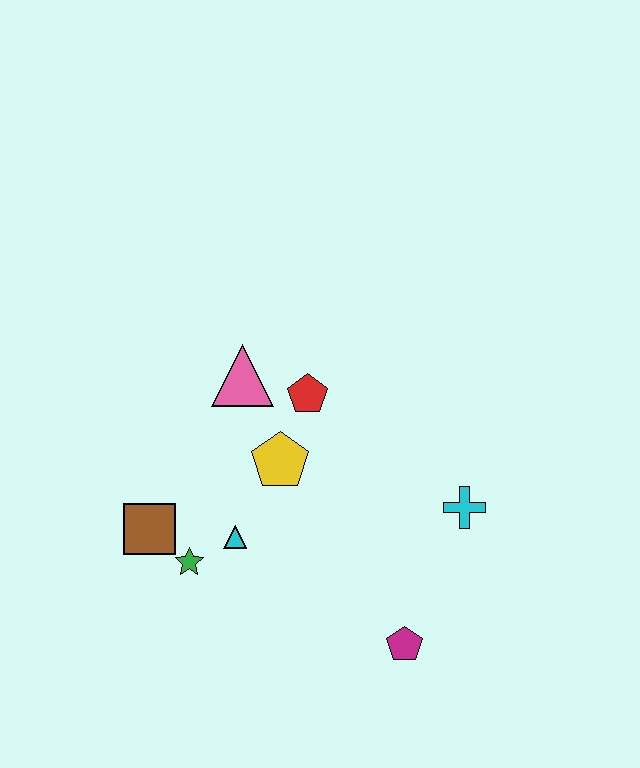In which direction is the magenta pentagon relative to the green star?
The magenta pentagon is to the right of the green star.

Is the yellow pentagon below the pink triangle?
Yes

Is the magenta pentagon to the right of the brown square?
Yes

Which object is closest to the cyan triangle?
The green star is closest to the cyan triangle.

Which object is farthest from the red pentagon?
The magenta pentagon is farthest from the red pentagon.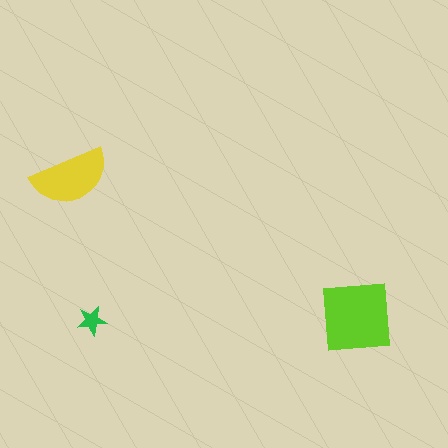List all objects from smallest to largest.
The green star, the yellow semicircle, the lime square.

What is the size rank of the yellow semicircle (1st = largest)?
2nd.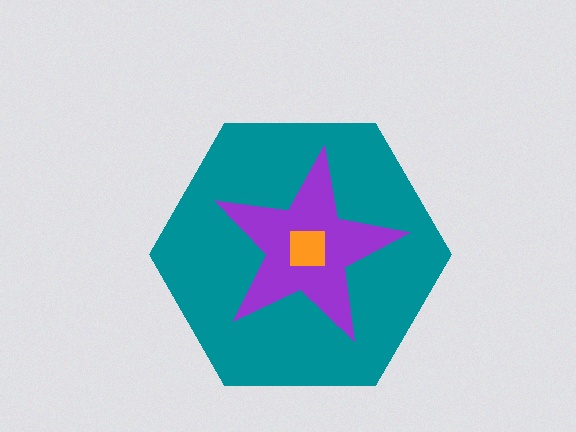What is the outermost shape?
The teal hexagon.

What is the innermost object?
The orange square.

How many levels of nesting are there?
3.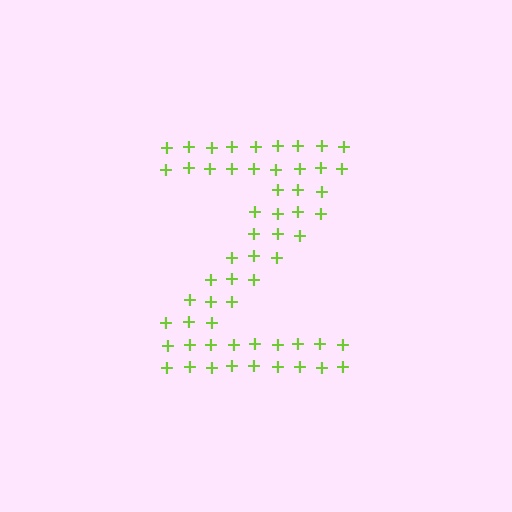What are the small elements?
The small elements are plus signs.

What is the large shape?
The large shape is the letter Z.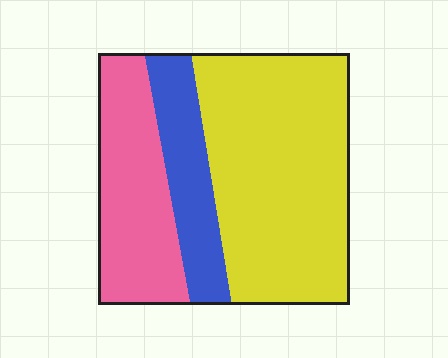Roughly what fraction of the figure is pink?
Pink takes up between a sixth and a third of the figure.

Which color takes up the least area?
Blue, at roughly 15%.